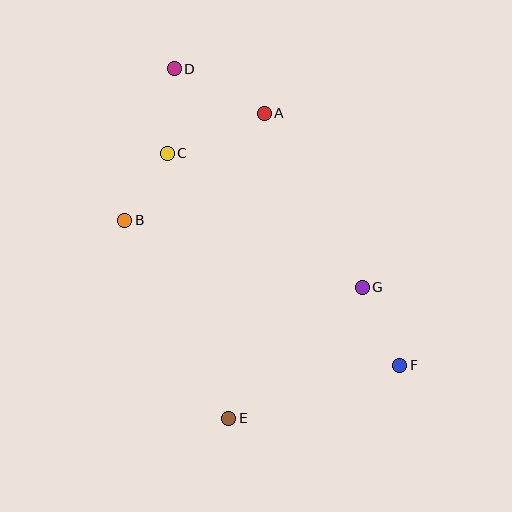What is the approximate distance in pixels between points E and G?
The distance between E and G is approximately 187 pixels.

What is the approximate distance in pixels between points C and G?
The distance between C and G is approximately 236 pixels.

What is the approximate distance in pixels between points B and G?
The distance between B and G is approximately 246 pixels.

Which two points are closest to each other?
Points B and C are closest to each other.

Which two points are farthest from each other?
Points D and F are farthest from each other.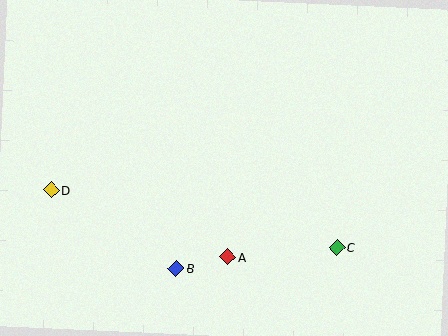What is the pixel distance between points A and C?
The distance between A and C is 109 pixels.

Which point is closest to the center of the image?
Point A at (228, 257) is closest to the center.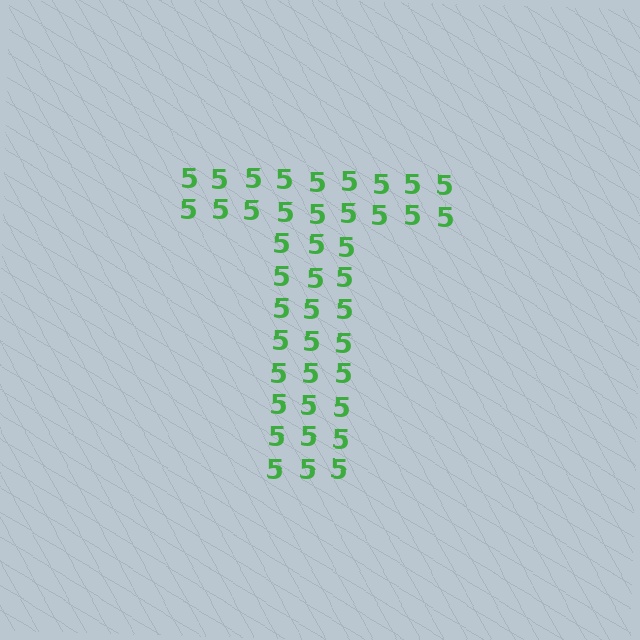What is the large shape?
The large shape is the letter T.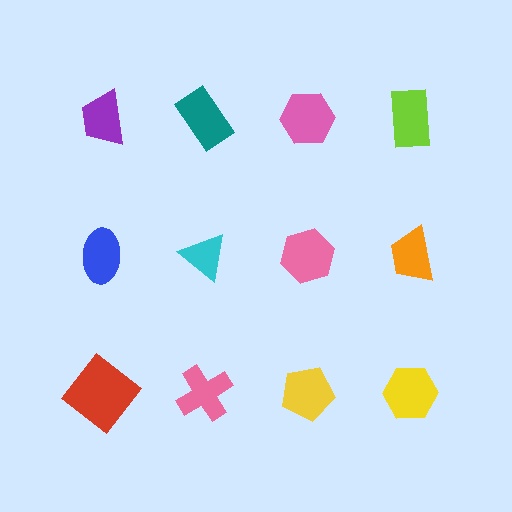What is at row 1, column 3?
A pink hexagon.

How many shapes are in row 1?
4 shapes.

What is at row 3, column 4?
A yellow hexagon.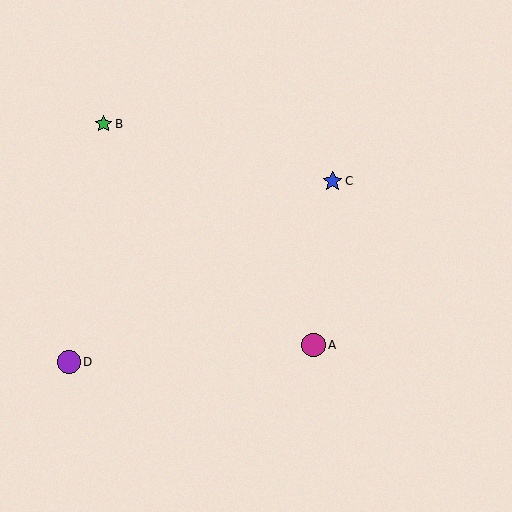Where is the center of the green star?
The center of the green star is at (103, 124).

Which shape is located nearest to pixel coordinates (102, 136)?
The green star (labeled B) at (103, 124) is nearest to that location.